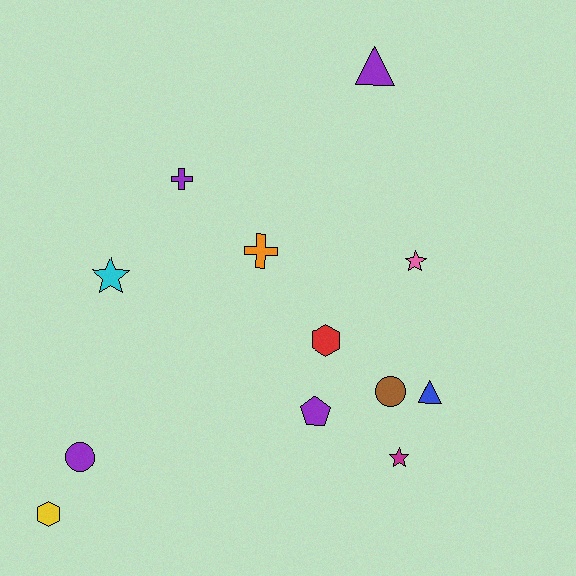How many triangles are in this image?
There are 2 triangles.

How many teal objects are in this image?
There are no teal objects.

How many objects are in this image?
There are 12 objects.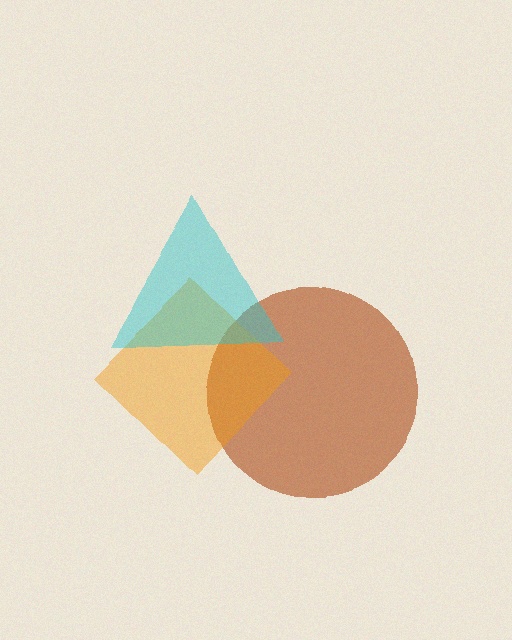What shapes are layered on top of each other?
The layered shapes are: a brown circle, an orange diamond, a cyan triangle.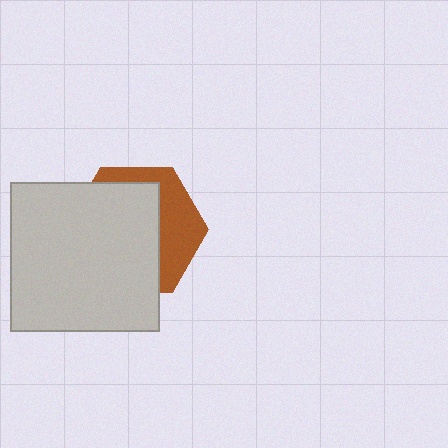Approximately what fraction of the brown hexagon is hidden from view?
Roughly 65% of the brown hexagon is hidden behind the light gray square.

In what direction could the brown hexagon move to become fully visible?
The brown hexagon could move toward the upper-right. That would shift it out from behind the light gray square entirely.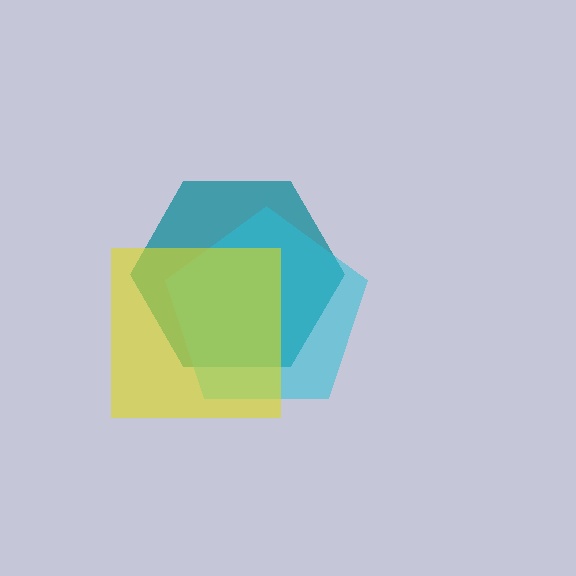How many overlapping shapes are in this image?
There are 3 overlapping shapes in the image.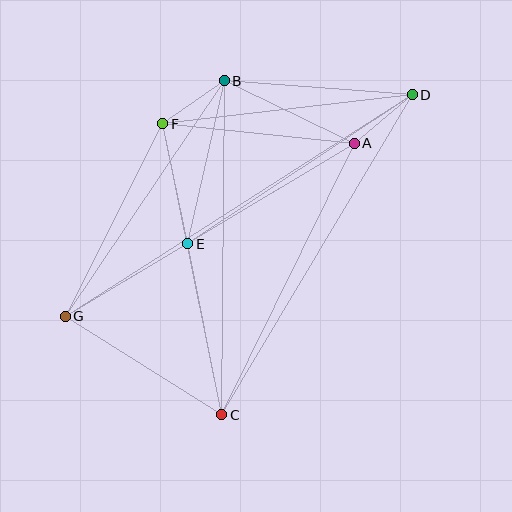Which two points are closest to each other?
Points B and F are closest to each other.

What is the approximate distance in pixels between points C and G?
The distance between C and G is approximately 185 pixels.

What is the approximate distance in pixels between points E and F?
The distance between E and F is approximately 123 pixels.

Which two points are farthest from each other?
Points D and G are farthest from each other.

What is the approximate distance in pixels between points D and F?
The distance between D and F is approximately 251 pixels.